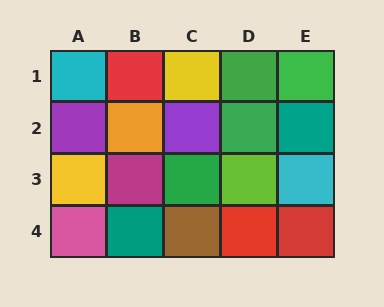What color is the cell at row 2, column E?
Teal.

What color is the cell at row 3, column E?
Cyan.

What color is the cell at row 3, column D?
Lime.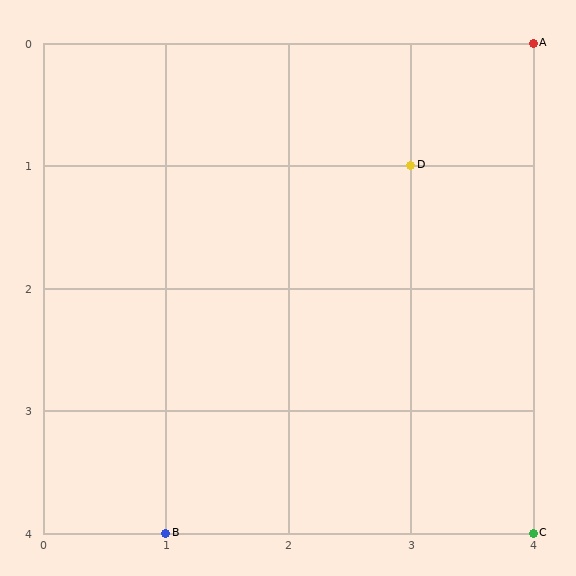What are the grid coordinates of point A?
Point A is at grid coordinates (4, 0).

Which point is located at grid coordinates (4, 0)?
Point A is at (4, 0).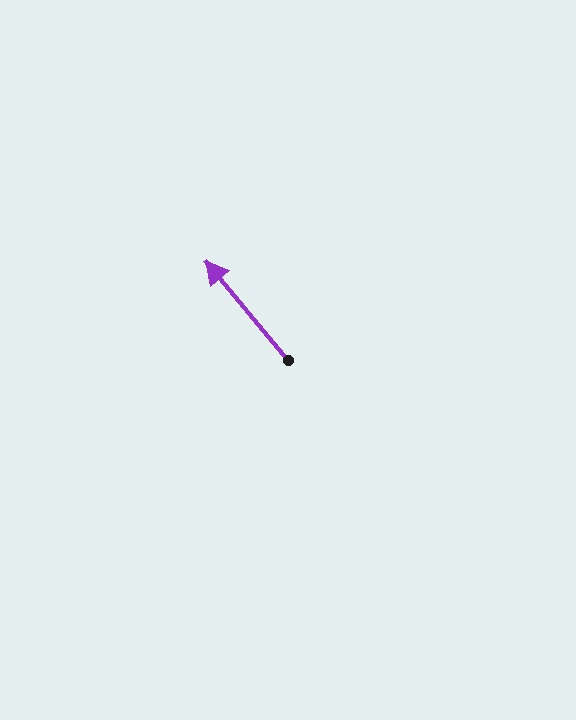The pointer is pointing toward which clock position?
Roughly 11 o'clock.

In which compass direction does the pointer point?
Northwest.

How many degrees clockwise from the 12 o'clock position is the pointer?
Approximately 320 degrees.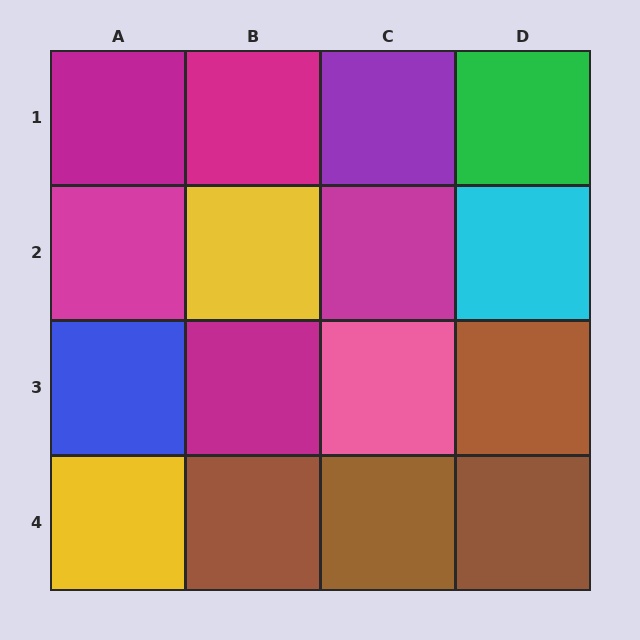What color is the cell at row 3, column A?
Blue.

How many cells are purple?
1 cell is purple.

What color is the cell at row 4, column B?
Brown.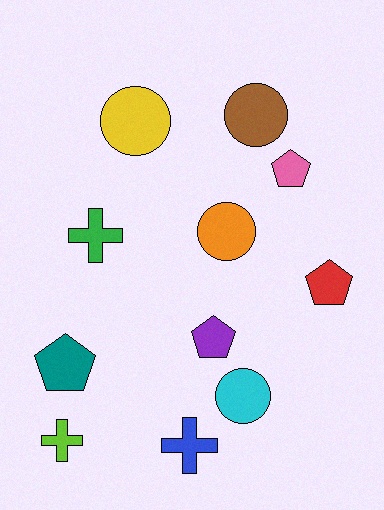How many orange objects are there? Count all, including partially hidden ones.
There is 1 orange object.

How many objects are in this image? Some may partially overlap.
There are 11 objects.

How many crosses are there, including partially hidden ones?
There are 3 crosses.